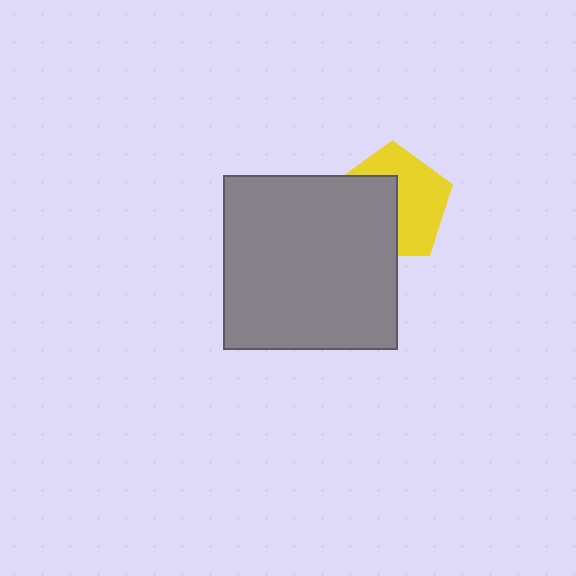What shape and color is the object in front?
The object in front is a gray square.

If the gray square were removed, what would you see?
You would see the complete yellow pentagon.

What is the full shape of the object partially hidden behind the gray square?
The partially hidden object is a yellow pentagon.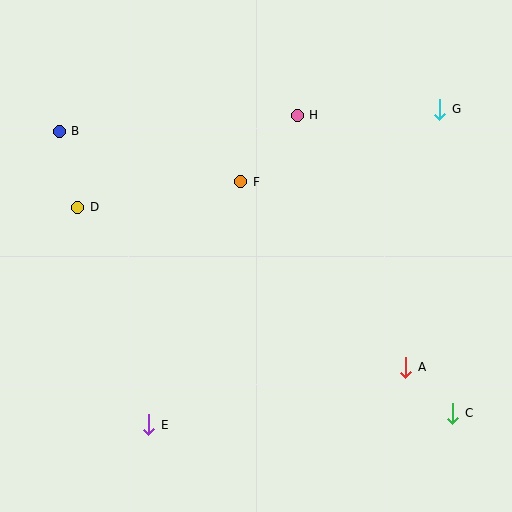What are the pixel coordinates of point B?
Point B is at (59, 131).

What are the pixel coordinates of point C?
Point C is at (453, 413).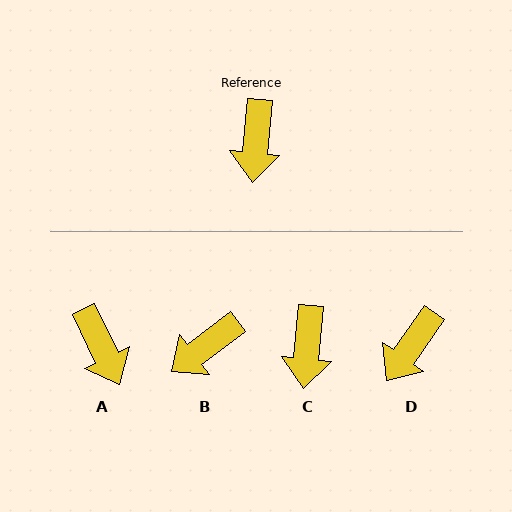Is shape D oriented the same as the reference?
No, it is off by about 30 degrees.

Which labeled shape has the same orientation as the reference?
C.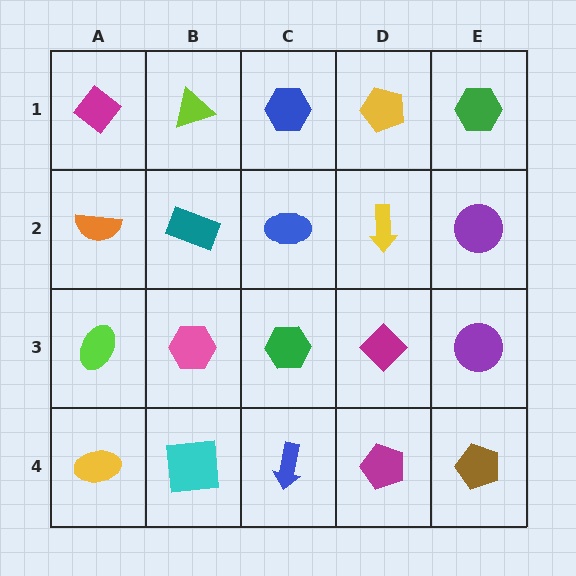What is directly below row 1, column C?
A blue ellipse.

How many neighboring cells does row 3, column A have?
3.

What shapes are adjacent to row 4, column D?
A magenta diamond (row 3, column D), a blue arrow (row 4, column C), a brown pentagon (row 4, column E).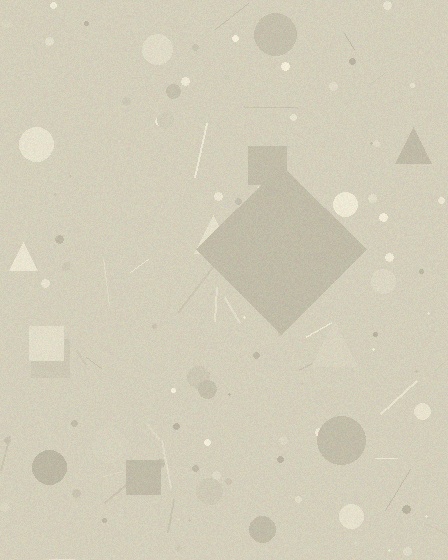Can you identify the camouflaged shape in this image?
The camouflaged shape is a diamond.